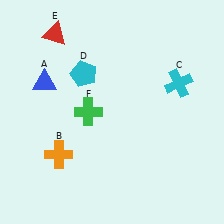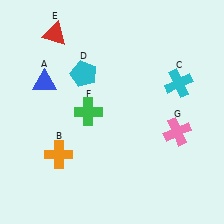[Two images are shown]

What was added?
A pink cross (G) was added in Image 2.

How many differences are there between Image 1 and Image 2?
There is 1 difference between the two images.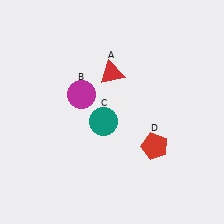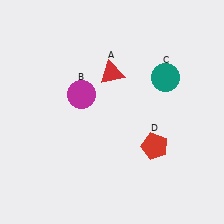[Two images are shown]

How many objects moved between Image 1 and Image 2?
1 object moved between the two images.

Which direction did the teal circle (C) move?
The teal circle (C) moved right.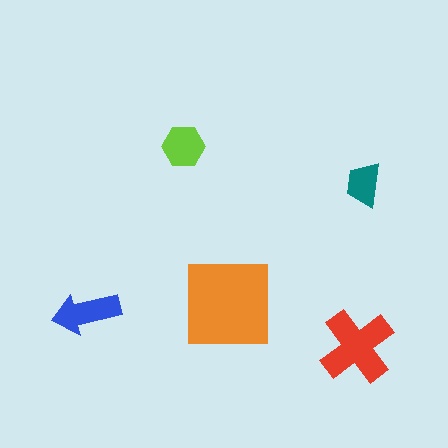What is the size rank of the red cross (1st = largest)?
2nd.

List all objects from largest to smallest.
The orange square, the red cross, the blue arrow, the lime hexagon, the teal trapezoid.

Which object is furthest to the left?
The blue arrow is leftmost.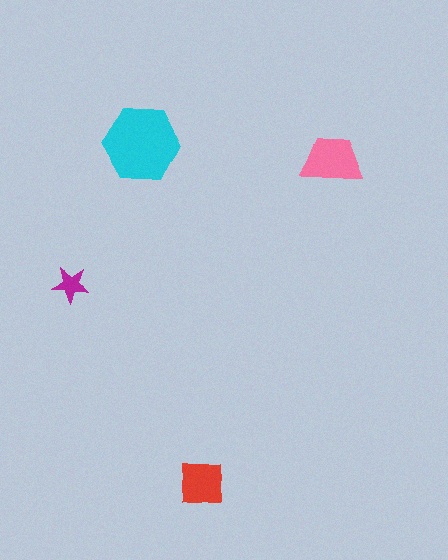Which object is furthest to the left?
The magenta star is leftmost.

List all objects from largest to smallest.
The cyan hexagon, the pink trapezoid, the red square, the magenta star.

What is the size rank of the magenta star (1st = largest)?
4th.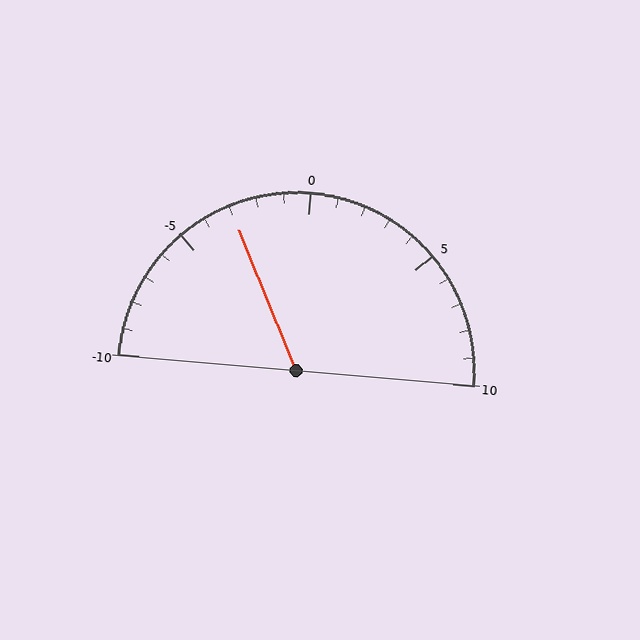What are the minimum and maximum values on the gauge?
The gauge ranges from -10 to 10.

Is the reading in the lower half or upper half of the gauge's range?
The reading is in the lower half of the range (-10 to 10).